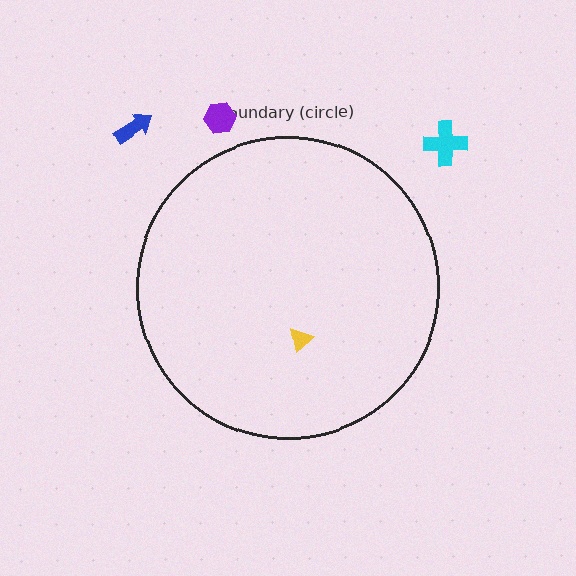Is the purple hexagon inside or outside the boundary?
Outside.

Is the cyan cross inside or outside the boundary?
Outside.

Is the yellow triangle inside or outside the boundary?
Inside.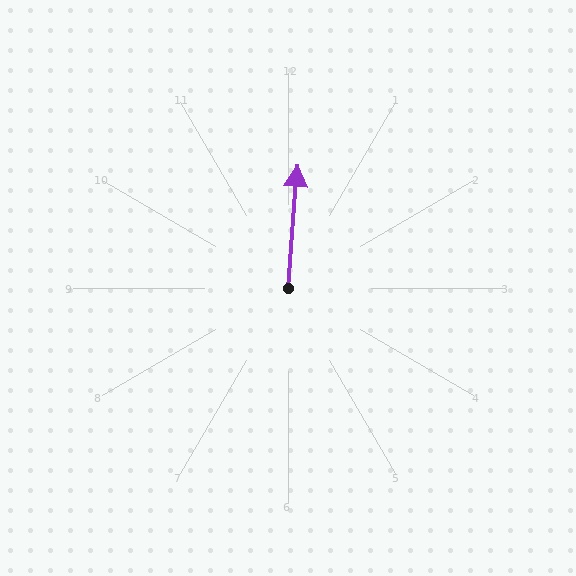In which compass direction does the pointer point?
North.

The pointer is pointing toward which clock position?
Roughly 12 o'clock.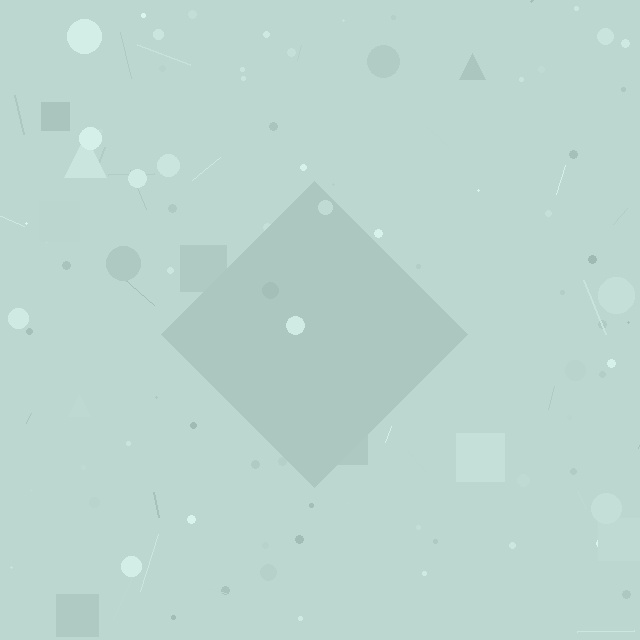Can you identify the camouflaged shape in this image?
The camouflaged shape is a diamond.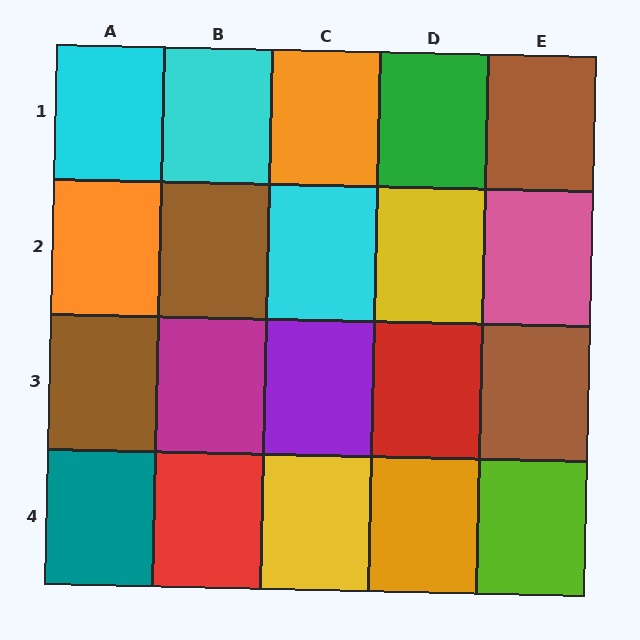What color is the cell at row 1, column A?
Cyan.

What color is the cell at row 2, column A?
Orange.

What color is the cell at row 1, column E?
Brown.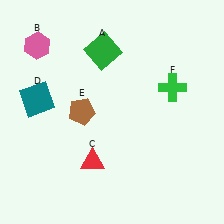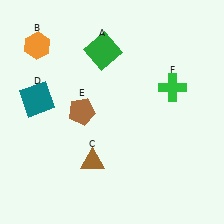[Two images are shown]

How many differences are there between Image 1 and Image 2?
There are 2 differences between the two images.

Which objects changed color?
B changed from pink to orange. C changed from red to brown.